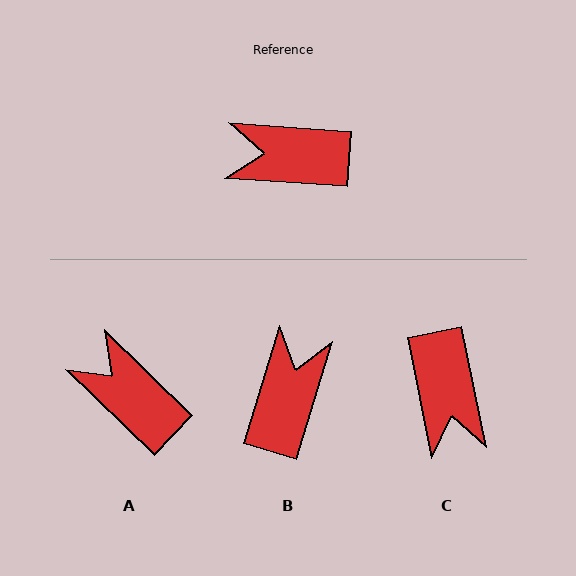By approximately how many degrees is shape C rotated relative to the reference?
Approximately 105 degrees counter-clockwise.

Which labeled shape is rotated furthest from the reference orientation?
C, about 105 degrees away.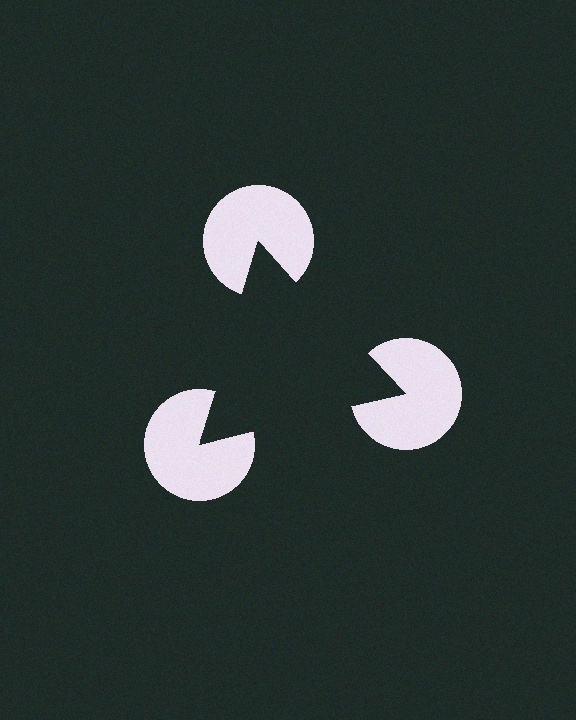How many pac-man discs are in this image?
There are 3 — one at each vertex of the illusory triangle.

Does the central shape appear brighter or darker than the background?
It typically appears slightly darker than the background, even though no actual brightness change is drawn.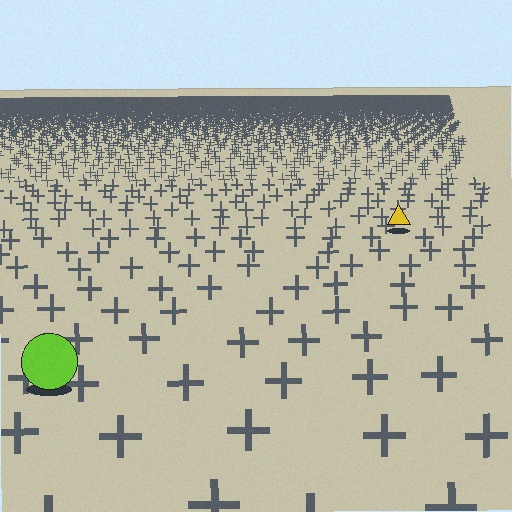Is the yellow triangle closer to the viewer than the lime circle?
No. The lime circle is closer — you can tell from the texture gradient: the ground texture is coarser near it.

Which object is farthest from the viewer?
The yellow triangle is farthest from the viewer. It appears smaller and the ground texture around it is denser.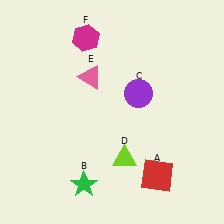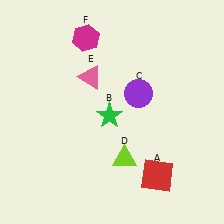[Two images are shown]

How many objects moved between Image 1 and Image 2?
1 object moved between the two images.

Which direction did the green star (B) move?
The green star (B) moved up.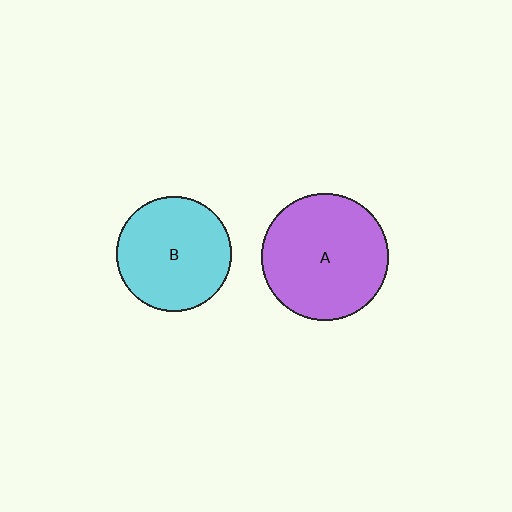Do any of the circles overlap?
No, none of the circles overlap.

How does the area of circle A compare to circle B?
Approximately 1.2 times.